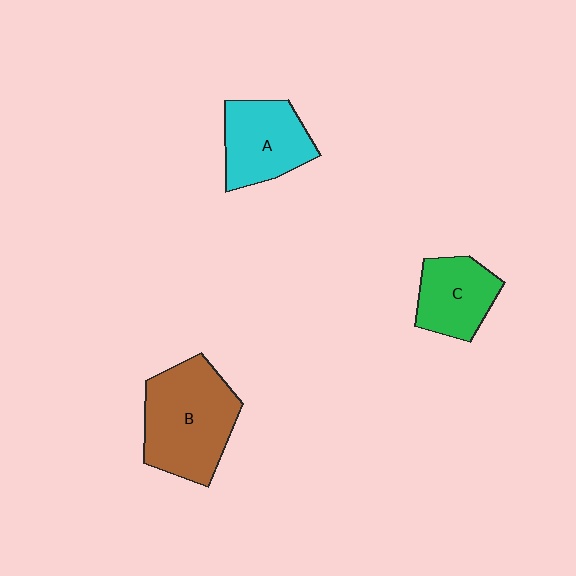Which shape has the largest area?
Shape B (brown).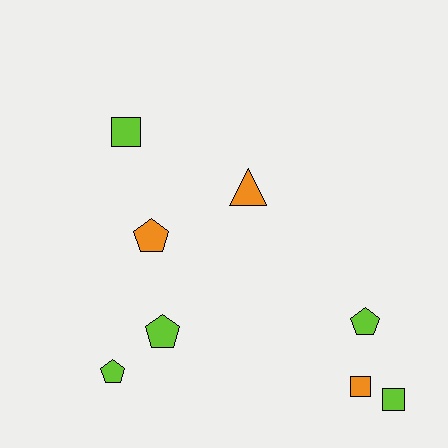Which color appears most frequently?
Lime, with 5 objects.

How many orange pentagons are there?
There is 1 orange pentagon.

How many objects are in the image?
There are 8 objects.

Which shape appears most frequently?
Pentagon, with 4 objects.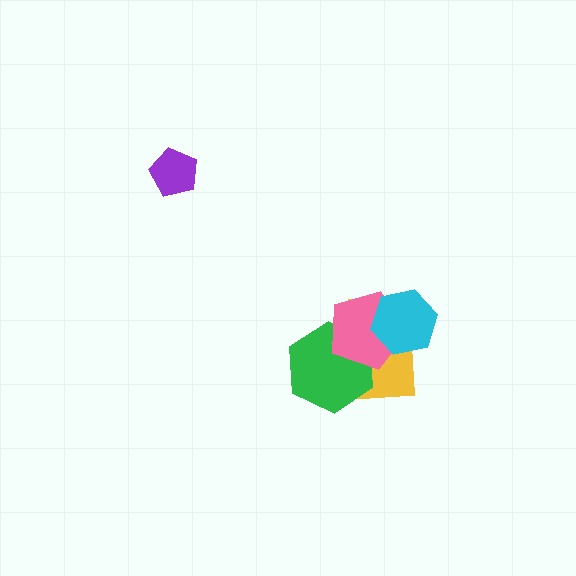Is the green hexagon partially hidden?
Yes, it is partially covered by another shape.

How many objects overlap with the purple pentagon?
0 objects overlap with the purple pentagon.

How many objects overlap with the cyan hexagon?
2 objects overlap with the cyan hexagon.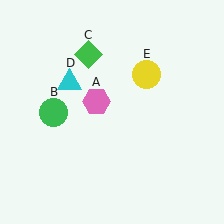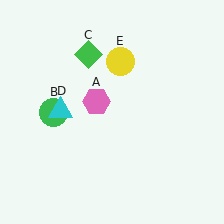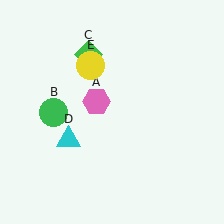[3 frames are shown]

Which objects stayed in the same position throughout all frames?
Pink hexagon (object A) and green circle (object B) and green diamond (object C) remained stationary.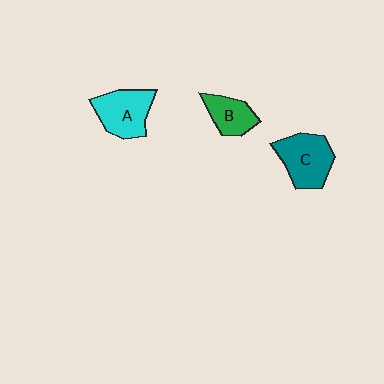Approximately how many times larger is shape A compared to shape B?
Approximately 1.5 times.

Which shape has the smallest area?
Shape B (green).